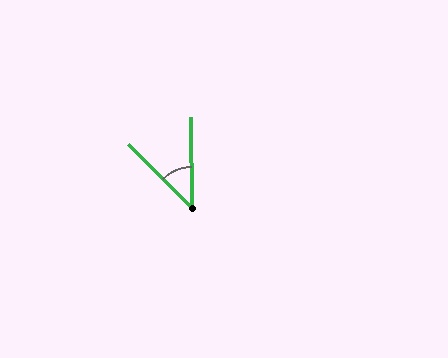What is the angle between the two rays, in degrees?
Approximately 45 degrees.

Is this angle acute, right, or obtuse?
It is acute.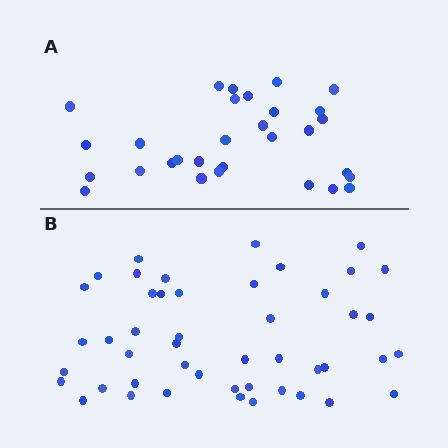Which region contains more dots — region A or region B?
Region B (the bottom region) has more dots.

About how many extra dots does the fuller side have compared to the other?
Region B has approximately 15 more dots than region A.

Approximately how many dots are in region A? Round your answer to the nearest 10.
About 30 dots.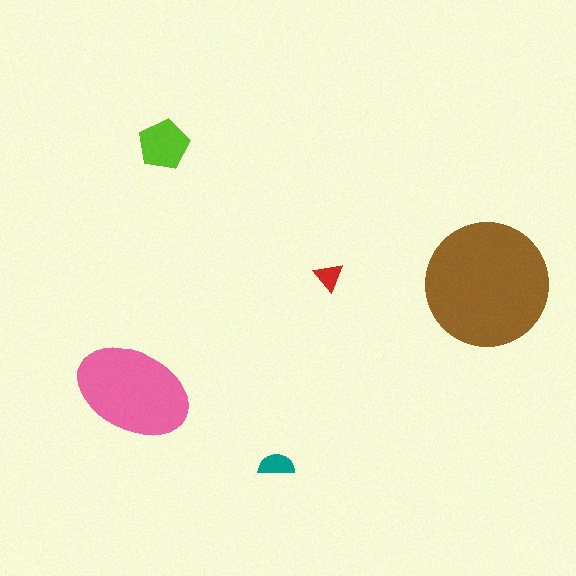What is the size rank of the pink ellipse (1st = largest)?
2nd.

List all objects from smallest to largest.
The red triangle, the teal semicircle, the lime pentagon, the pink ellipse, the brown circle.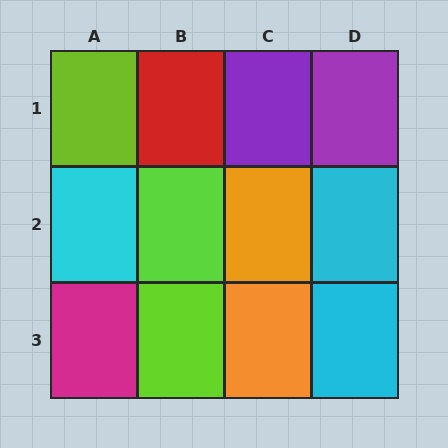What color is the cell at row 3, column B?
Lime.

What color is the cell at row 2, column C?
Orange.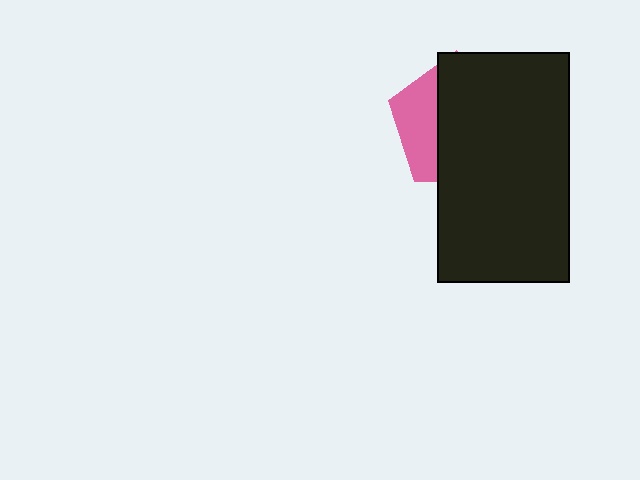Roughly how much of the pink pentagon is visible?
A small part of it is visible (roughly 31%).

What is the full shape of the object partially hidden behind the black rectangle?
The partially hidden object is a pink pentagon.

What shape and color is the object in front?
The object in front is a black rectangle.